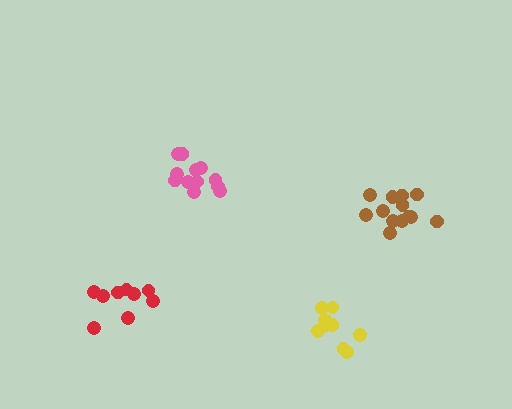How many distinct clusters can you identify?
There are 4 distinct clusters.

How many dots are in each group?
Group 1: 9 dots, Group 2: 13 dots, Group 3: 12 dots, Group 4: 9 dots (43 total).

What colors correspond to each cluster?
The clusters are colored: yellow, brown, pink, red.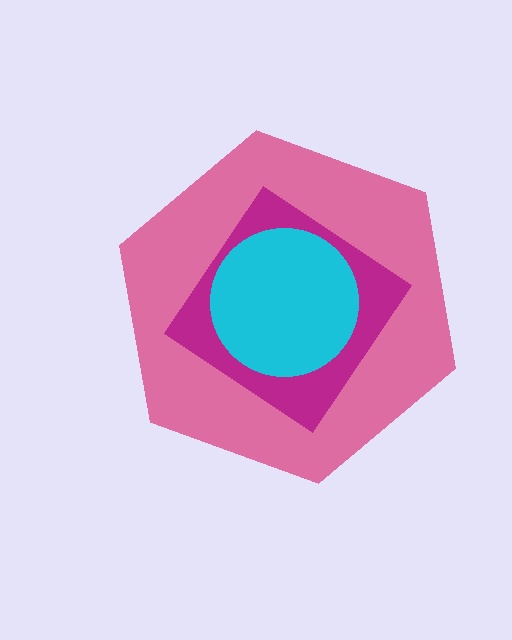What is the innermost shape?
The cyan circle.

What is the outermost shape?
The pink hexagon.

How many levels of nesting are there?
3.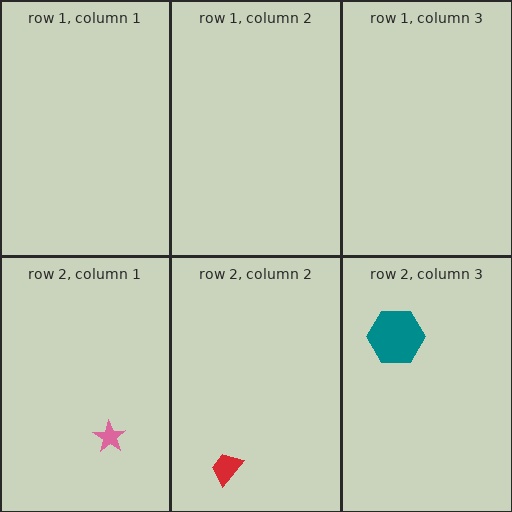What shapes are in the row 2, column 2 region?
The red trapezoid.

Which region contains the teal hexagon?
The row 2, column 3 region.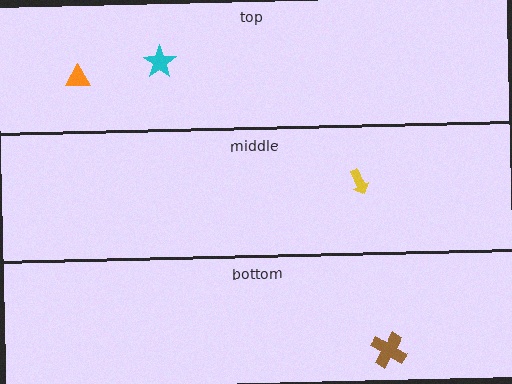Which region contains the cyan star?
The top region.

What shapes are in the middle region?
The yellow arrow.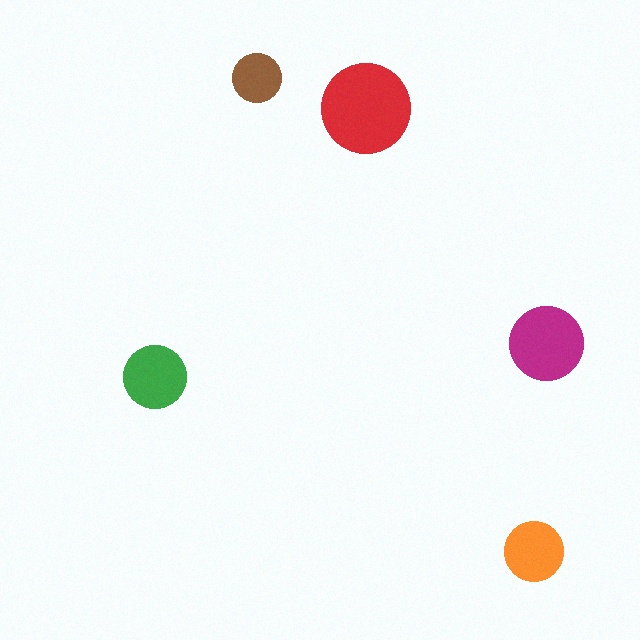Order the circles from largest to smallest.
the red one, the magenta one, the green one, the orange one, the brown one.